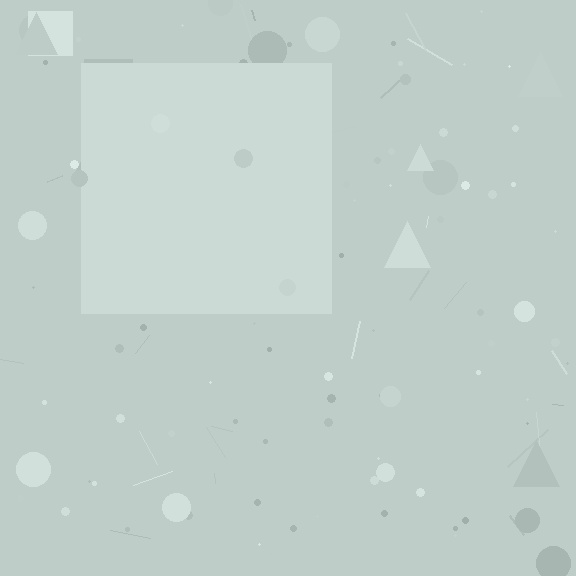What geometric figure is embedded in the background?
A square is embedded in the background.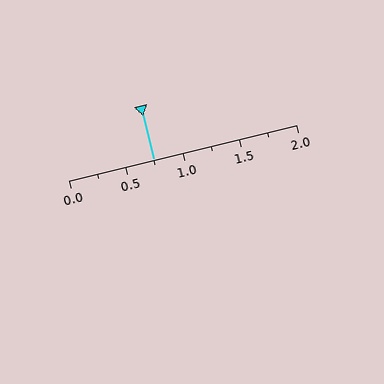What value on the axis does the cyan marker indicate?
The marker indicates approximately 0.75.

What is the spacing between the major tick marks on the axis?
The major ticks are spaced 0.5 apart.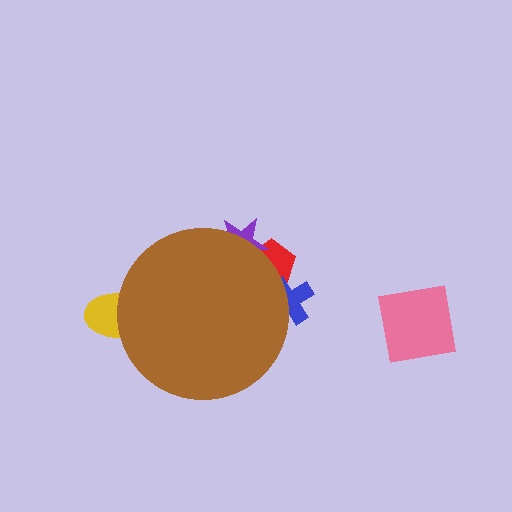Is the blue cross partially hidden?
Yes, the blue cross is partially hidden behind the brown circle.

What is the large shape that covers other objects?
A brown circle.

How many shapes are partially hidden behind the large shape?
4 shapes are partially hidden.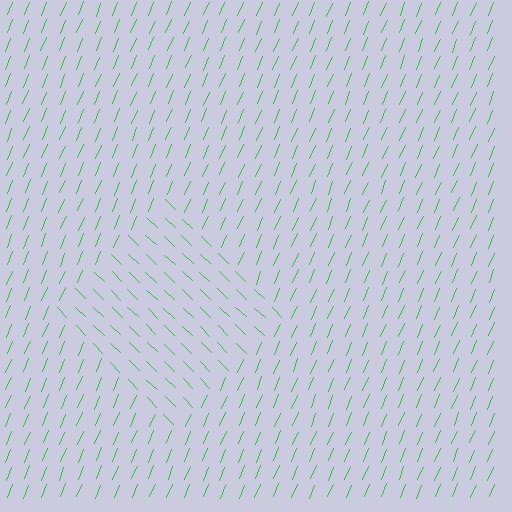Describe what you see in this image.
The image is filled with small green line segments. A diamond region in the image has lines oriented differently from the surrounding lines, creating a visible texture boundary.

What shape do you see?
I see a diamond.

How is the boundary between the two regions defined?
The boundary is defined purely by a change in line orientation (approximately 68 degrees difference). All lines are the same color and thickness.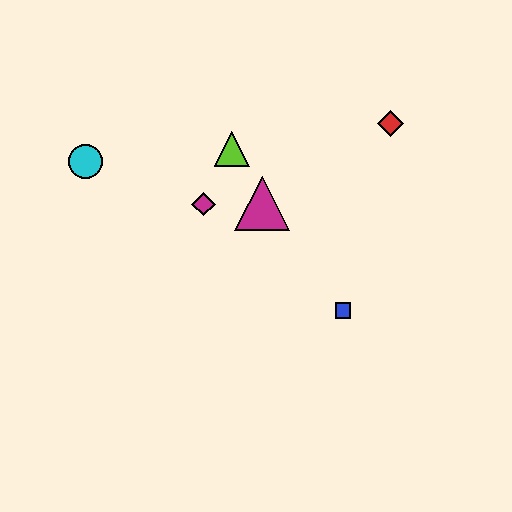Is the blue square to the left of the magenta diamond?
No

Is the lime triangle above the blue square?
Yes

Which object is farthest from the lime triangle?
The blue square is farthest from the lime triangle.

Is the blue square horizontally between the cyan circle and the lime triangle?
No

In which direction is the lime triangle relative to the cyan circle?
The lime triangle is to the right of the cyan circle.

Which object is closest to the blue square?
The magenta triangle is closest to the blue square.